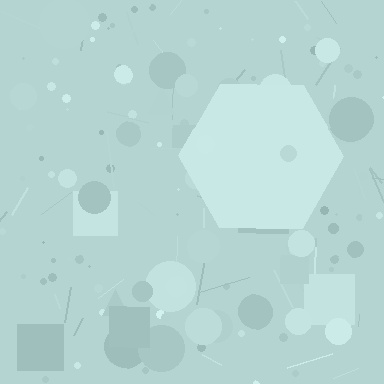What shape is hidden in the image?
A hexagon is hidden in the image.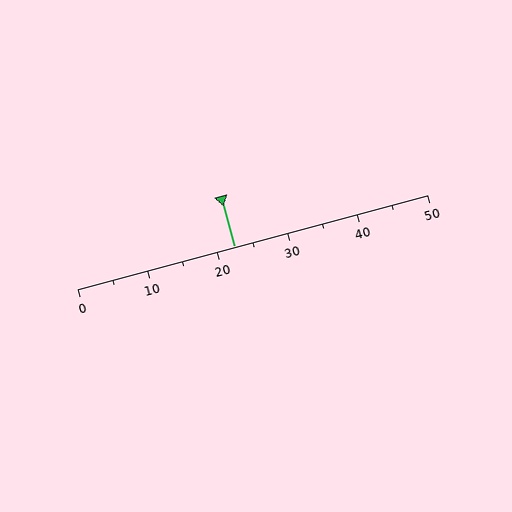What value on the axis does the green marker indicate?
The marker indicates approximately 22.5.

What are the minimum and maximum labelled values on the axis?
The axis runs from 0 to 50.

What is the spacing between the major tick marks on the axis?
The major ticks are spaced 10 apart.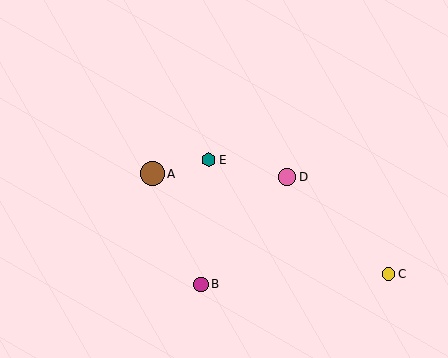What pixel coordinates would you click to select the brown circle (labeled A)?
Click at (152, 174) to select the brown circle A.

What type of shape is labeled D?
Shape D is a pink circle.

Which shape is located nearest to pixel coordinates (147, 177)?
The brown circle (labeled A) at (152, 174) is nearest to that location.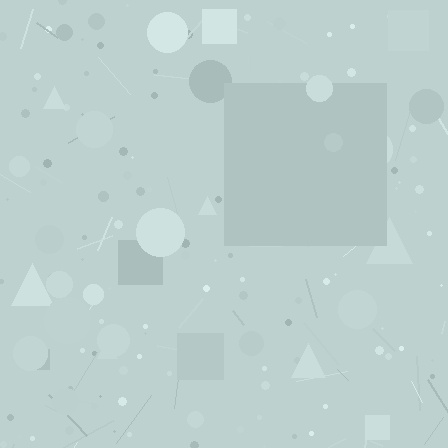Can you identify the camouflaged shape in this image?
The camouflaged shape is a square.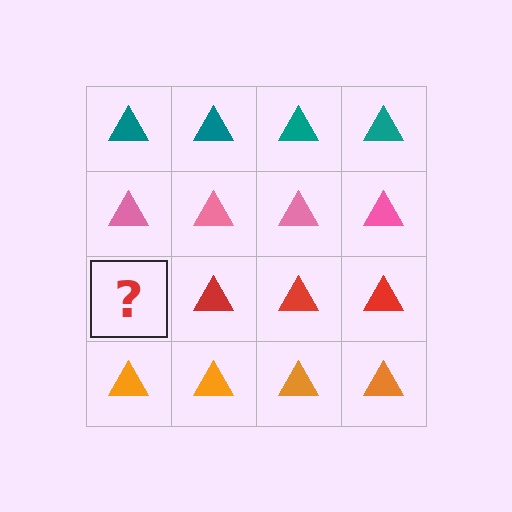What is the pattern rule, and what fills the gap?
The rule is that each row has a consistent color. The gap should be filled with a red triangle.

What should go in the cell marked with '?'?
The missing cell should contain a red triangle.